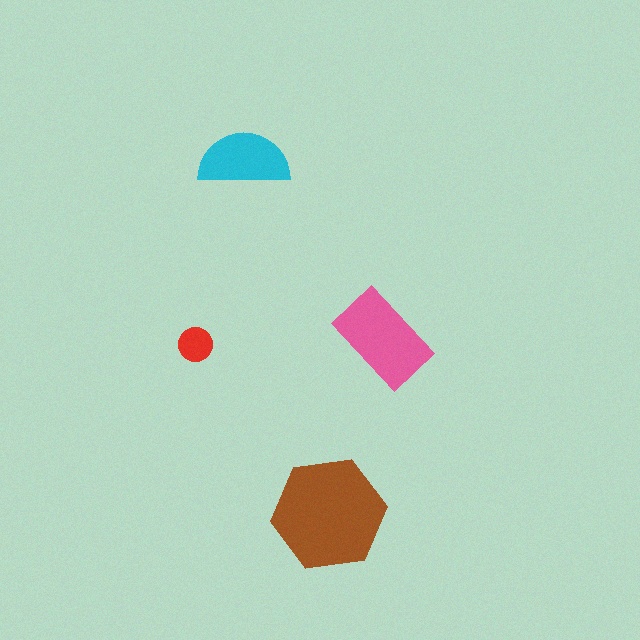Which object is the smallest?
The red circle.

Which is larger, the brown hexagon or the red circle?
The brown hexagon.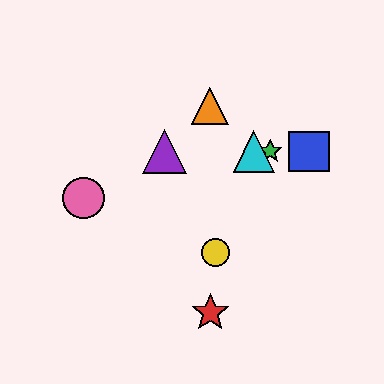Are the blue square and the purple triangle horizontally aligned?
Yes, both are at y≈151.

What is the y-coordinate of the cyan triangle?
The cyan triangle is at y≈151.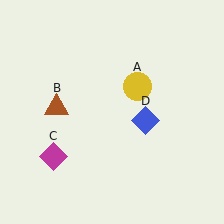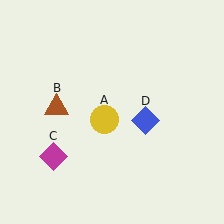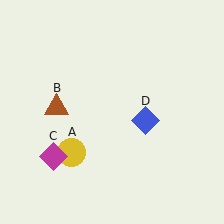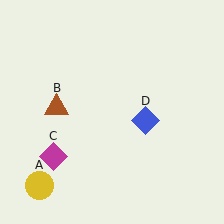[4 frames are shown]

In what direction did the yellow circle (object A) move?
The yellow circle (object A) moved down and to the left.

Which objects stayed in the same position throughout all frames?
Brown triangle (object B) and magenta diamond (object C) and blue diamond (object D) remained stationary.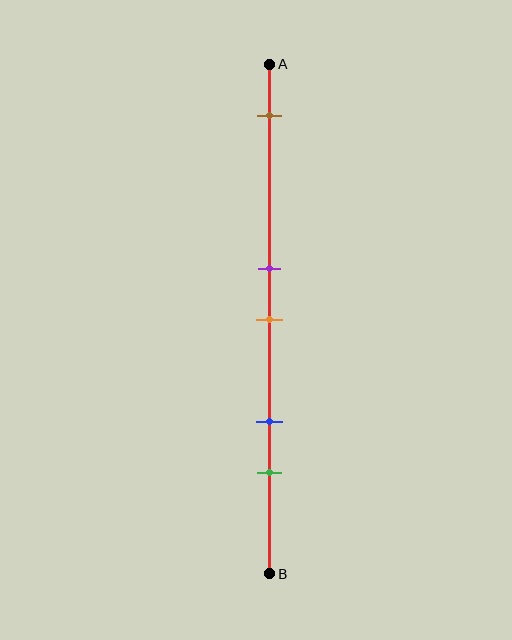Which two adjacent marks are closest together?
The purple and orange marks are the closest adjacent pair.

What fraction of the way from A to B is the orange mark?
The orange mark is approximately 50% (0.5) of the way from A to B.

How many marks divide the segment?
There are 5 marks dividing the segment.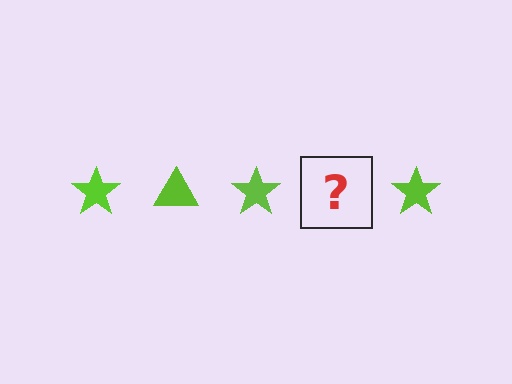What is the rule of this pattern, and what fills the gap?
The rule is that the pattern cycles through star, triangle shapes in lime. The gap should be filled with a lime triangle.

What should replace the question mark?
The question mark should be replaced with a lime triangle.